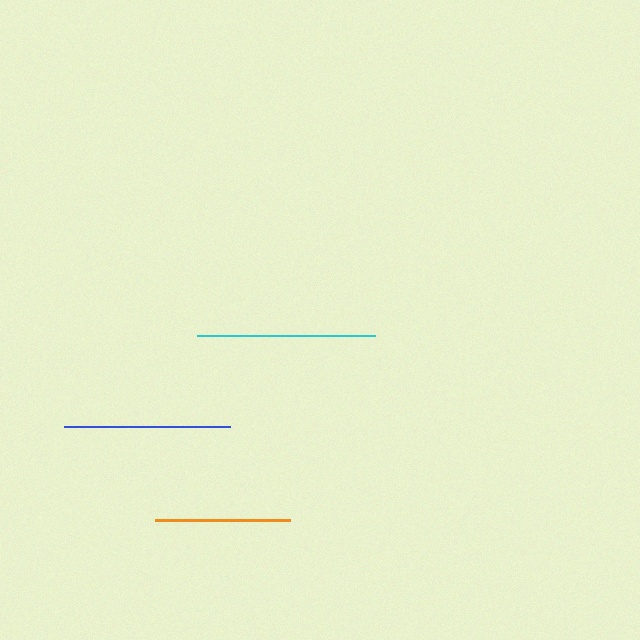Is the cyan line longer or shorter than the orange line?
The cyan line is longer than the orange line.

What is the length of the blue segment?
The blue segment is approximately 166 pixels long.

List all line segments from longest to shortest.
From longest to shortest: cyan, blue, orange.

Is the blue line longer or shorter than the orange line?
The blue line is longer than the orange line.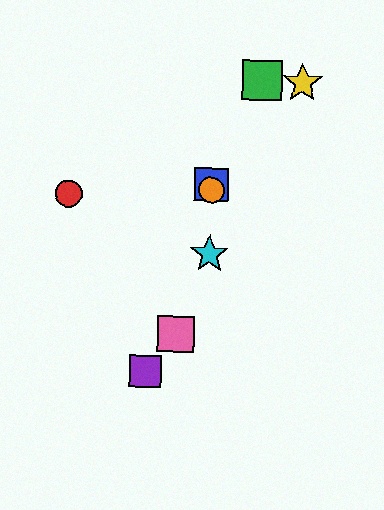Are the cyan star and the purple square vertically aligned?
No, the cyan star is at x≈210 and the purple square is at x≈145.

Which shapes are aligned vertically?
The blue square, the orange circle, the cyan star are aligned vertically.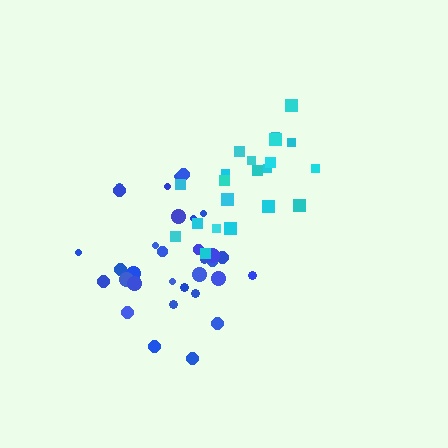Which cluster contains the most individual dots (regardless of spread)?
Blue (32).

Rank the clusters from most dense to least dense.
cyan, blue.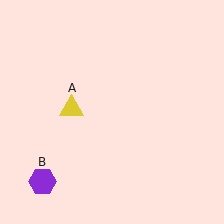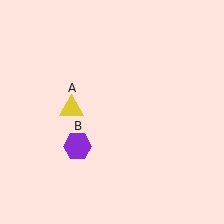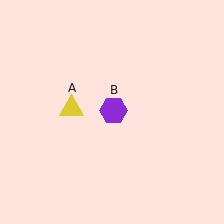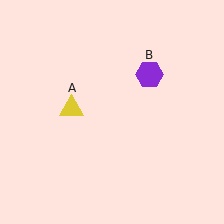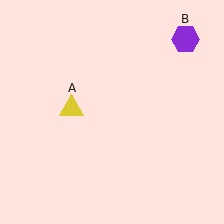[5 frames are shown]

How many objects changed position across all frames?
1 object changed position: purple hexagon (object B).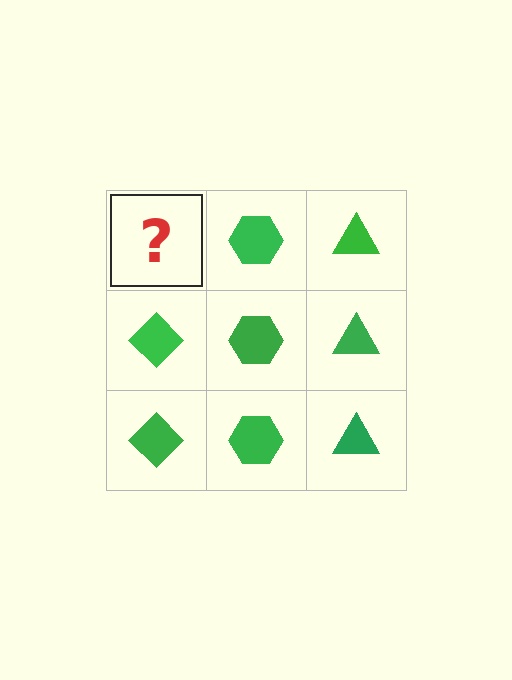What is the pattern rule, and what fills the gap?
The rule is that each column has a consistent shape. The gap should be filled with a green diamond.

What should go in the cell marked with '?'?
The missing cell should contain a green diamond.